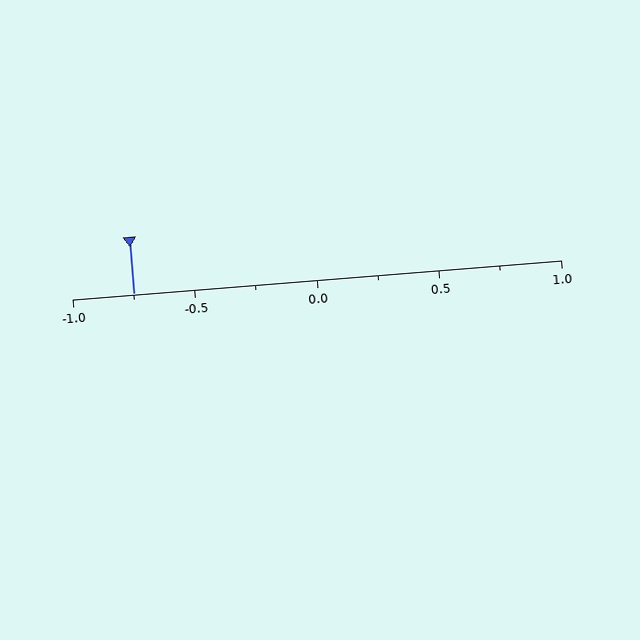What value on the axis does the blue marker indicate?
The marker indicates approximately -0.75.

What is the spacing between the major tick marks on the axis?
The major ticks are spaced 0.5 apart.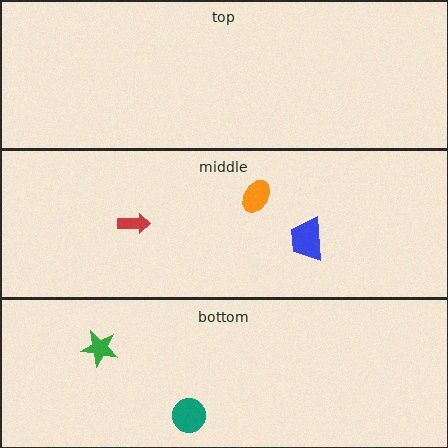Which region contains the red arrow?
The middle region.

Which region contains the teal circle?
The bottom region.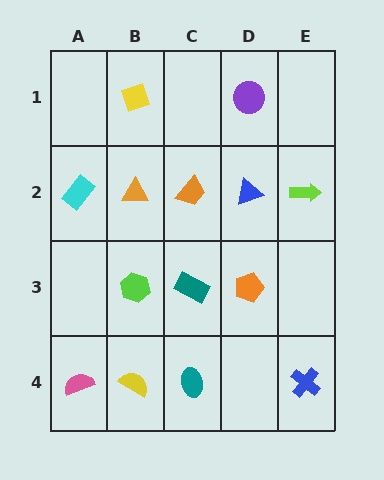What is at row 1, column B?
A yellow diamond.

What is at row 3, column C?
A teal rectangle.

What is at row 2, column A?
A cyan rectangle.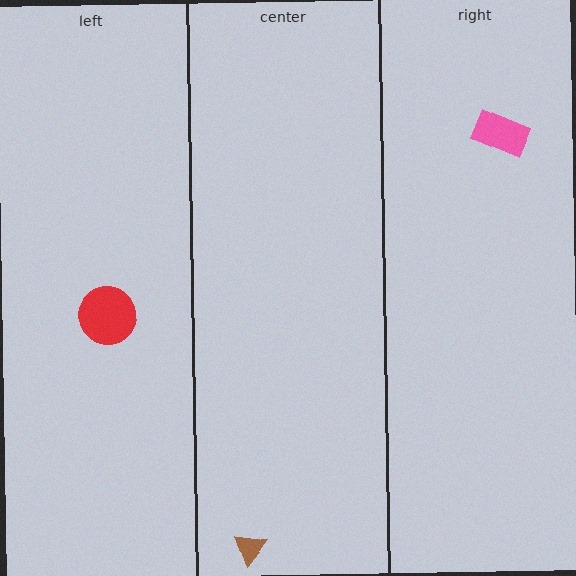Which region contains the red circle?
The left region.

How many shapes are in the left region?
1.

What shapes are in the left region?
The red circle.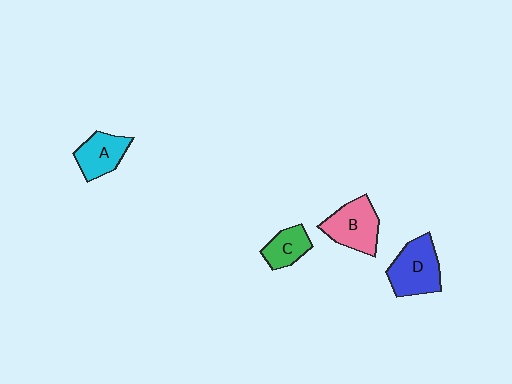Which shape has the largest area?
Shape D (blue).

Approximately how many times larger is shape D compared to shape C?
Approximately 1.7 times.